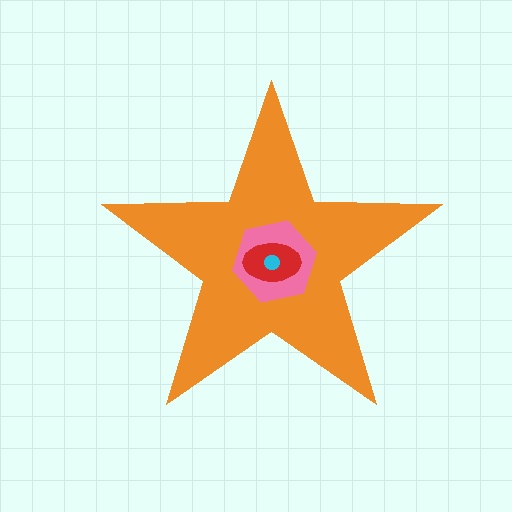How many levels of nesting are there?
4.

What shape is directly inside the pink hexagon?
The red ellipse.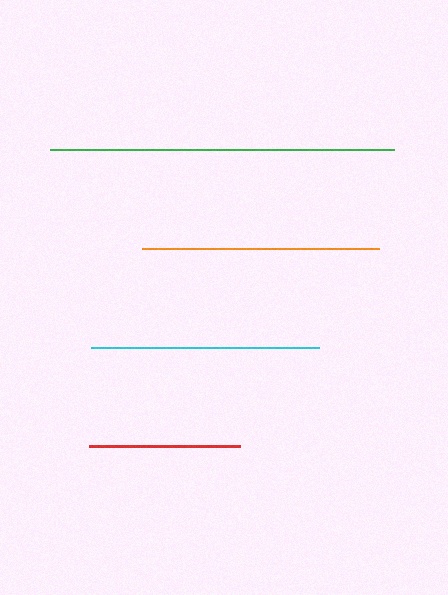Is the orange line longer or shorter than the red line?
The orange line is longer than the red line.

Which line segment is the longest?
The green line is the longest at approximately 344 pixels.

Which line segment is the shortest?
The red line is the shortest at approximately 152 pixels.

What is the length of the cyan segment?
The cyan segment is approximately 227 pixels long.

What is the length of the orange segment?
The orange segment is approximately 237 pixels long.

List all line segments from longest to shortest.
From longest to shortest: green, orange, cyan, red.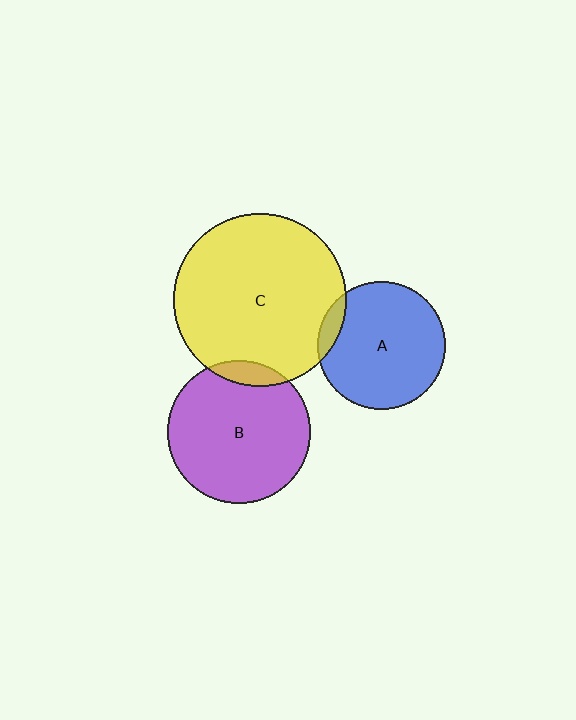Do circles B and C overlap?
Yes.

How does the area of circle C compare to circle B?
Approximately 1.5 times.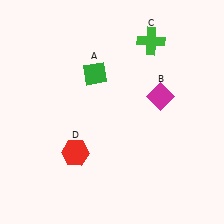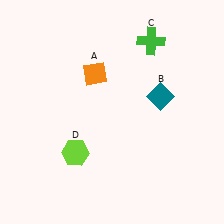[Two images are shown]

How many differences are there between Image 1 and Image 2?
There are 3 differences between the two images.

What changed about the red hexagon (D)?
In Image 1, D is red. In Image 2, it changed to lime.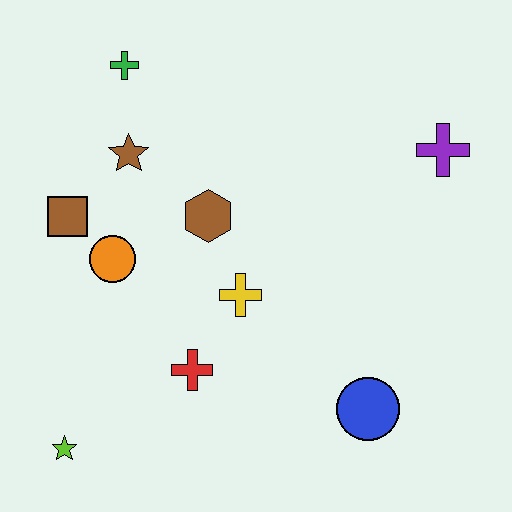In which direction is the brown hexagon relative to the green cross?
The brown hexagon is below the green cross.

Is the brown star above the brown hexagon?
Yes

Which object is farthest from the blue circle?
The green cross is farthest from the blue circle.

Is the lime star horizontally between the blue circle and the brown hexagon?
No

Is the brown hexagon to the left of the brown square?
No